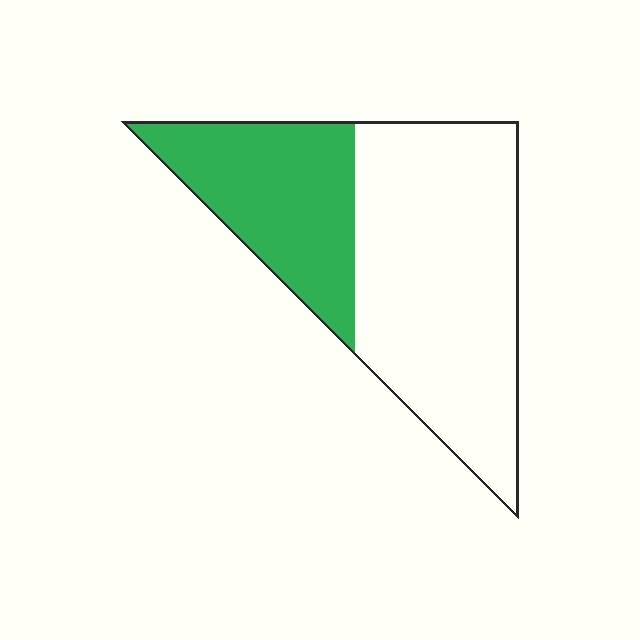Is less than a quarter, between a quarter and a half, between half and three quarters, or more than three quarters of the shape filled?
Between a quarter and a half.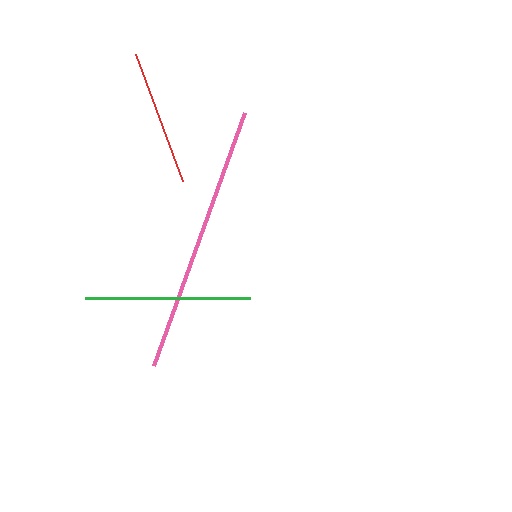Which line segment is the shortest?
The red line is the shortest at approximately 136 pixels.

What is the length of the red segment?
The red segment is approximately 136 pixels long.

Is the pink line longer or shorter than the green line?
The pink line is longer than the green line.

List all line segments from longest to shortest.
From longest to shortest: pink, green, red.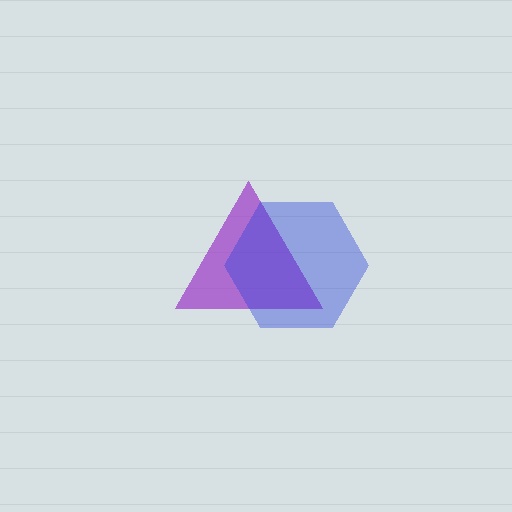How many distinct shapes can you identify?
There are 2 distinct shapes: a purple triangle, a blue hexagon.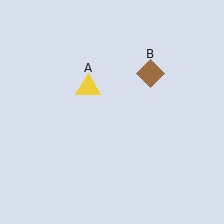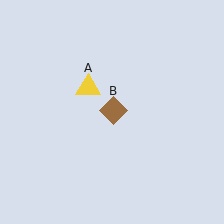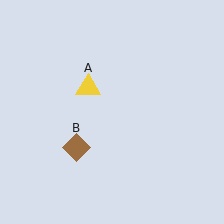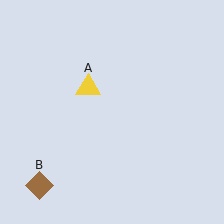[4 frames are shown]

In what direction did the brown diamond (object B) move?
The brown diamond (object B) moved down and to the left.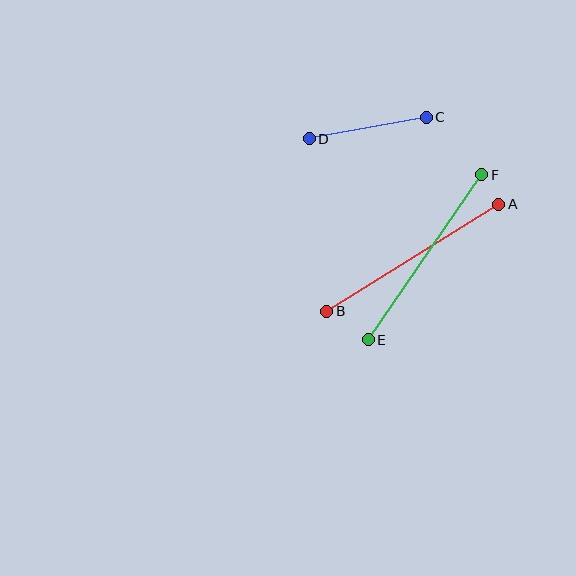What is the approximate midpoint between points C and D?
The midpoint is at approximately (368, 128) pixels.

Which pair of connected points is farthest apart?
Points A and B are farthest apart.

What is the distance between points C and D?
The distance is approximately 119 pixels.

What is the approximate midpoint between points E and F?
The midpoint is at approximately (425, 257) pixels.